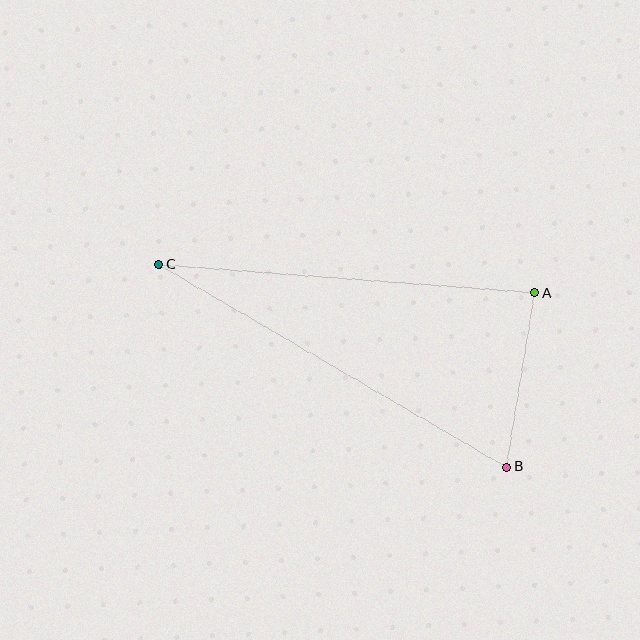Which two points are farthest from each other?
Points B and C are farthest from each other.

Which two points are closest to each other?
Points A and B are closest to each other.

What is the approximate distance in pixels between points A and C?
The distance between A and C is approximately 377 pixels.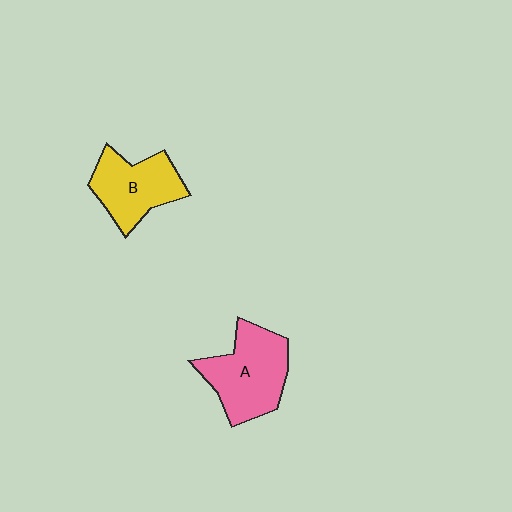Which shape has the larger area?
Shape A (pink).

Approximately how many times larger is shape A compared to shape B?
Approximately 1.2 times.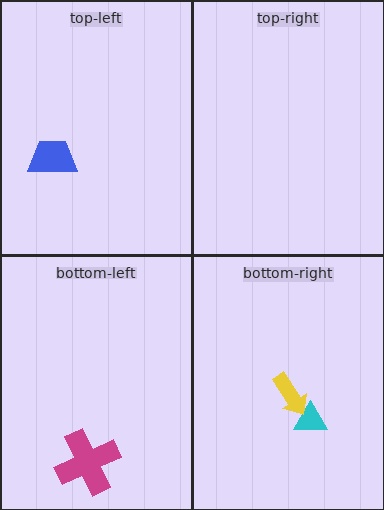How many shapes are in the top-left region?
1.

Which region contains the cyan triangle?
The bottom-right region.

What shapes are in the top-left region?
The blue trapezoid.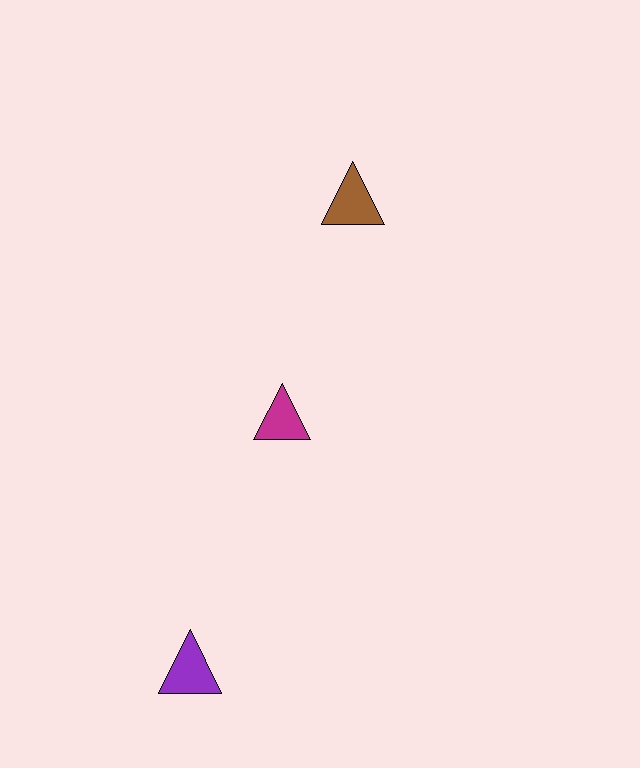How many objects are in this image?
There are 3 objects.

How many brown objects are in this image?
There is 1 brown object.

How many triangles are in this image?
There are 3 triangles.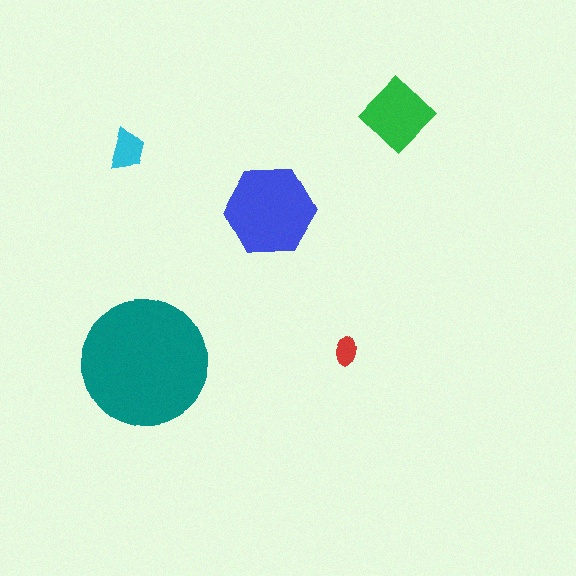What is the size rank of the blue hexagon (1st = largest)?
2nd.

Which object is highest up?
The green diamond is topmost.